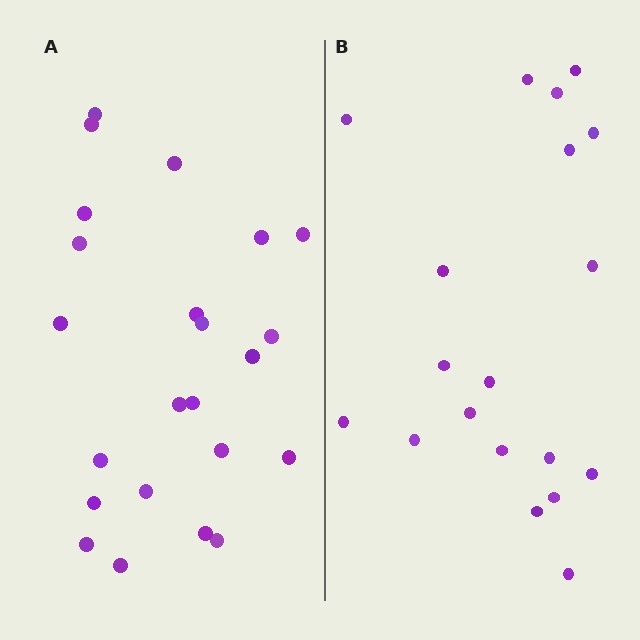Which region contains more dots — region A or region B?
Region A (the left region) has more dots.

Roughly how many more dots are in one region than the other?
Region A has about 4 more dots than region B.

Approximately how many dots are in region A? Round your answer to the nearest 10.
About 20 dots. (The exact count is 23, which rounds to 20.)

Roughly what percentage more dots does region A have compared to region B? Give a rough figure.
About 20% more.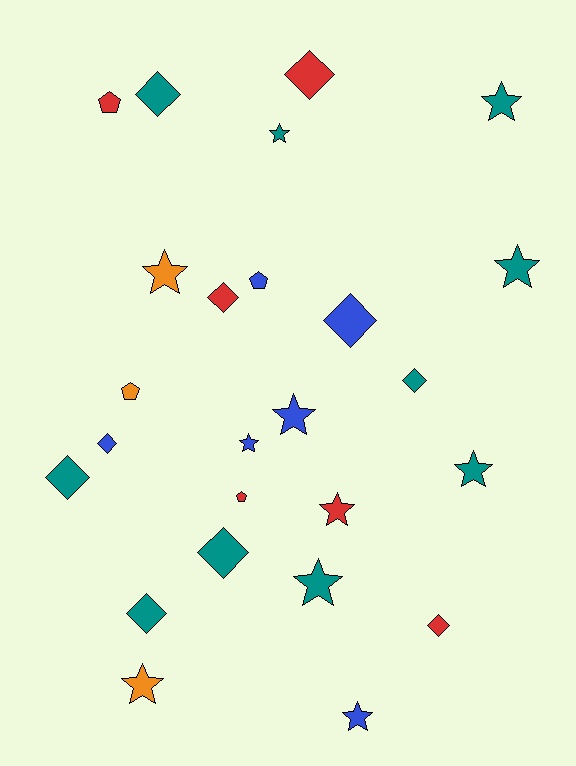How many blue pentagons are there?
There is 1 blue pentagon.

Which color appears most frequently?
Teal, with 10 objects.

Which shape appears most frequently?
Star, with 11 objects.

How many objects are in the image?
There are 25 objects.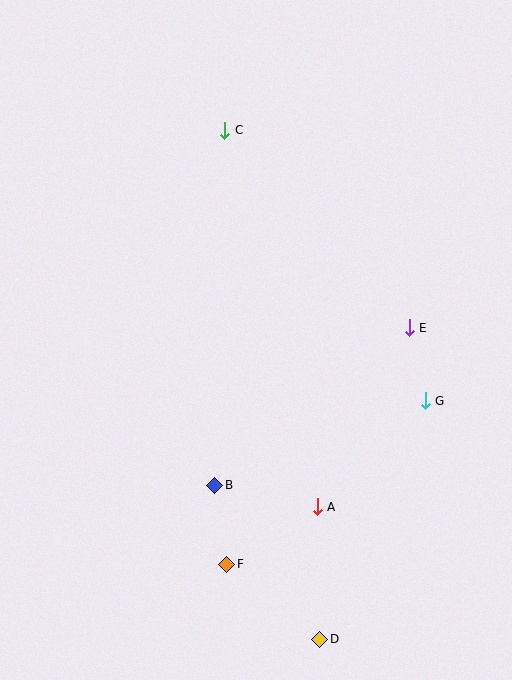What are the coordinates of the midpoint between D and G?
The midpoint between D and G is at (372, 520).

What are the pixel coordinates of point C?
Point C is at (225, 130).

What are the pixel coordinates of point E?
Point E is at (409, 328).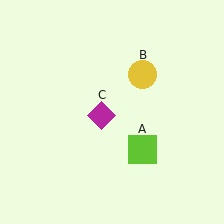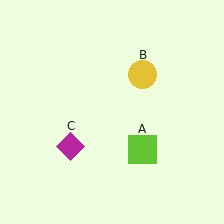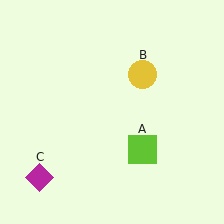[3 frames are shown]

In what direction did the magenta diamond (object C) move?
The magenta diamond (object C) moved down and to the left.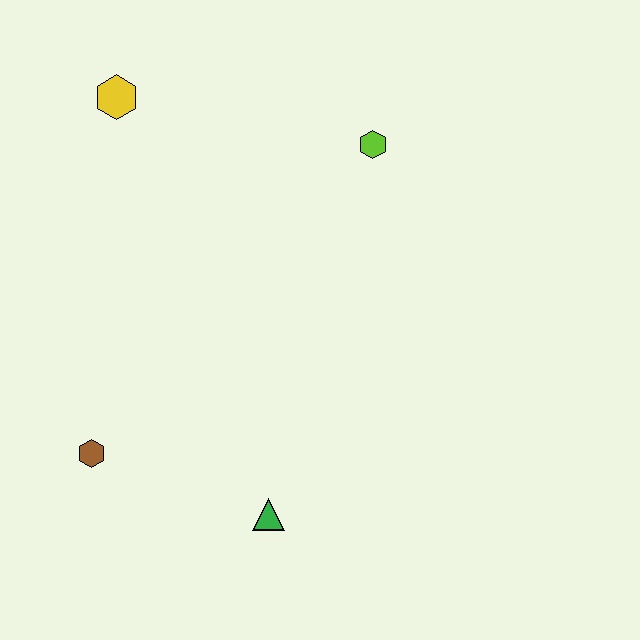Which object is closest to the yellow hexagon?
The lime hexagon is closest to the yellow hexagon.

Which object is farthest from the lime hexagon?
The brown hexagon is farthest from the lime hexagon.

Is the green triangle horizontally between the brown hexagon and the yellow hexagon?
No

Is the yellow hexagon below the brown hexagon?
No